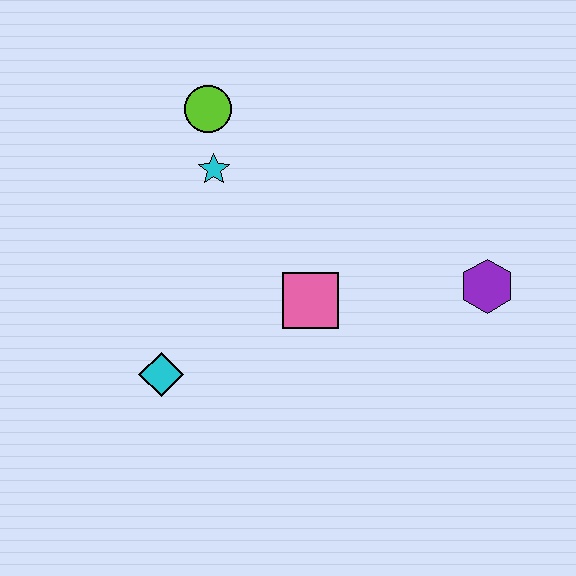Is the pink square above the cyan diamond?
Yes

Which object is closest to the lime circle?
The cyan star is closest to the lime circle.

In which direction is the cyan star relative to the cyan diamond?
The cyan star is above the cyan diamond.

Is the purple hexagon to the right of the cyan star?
Yes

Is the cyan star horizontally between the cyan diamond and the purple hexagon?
Yes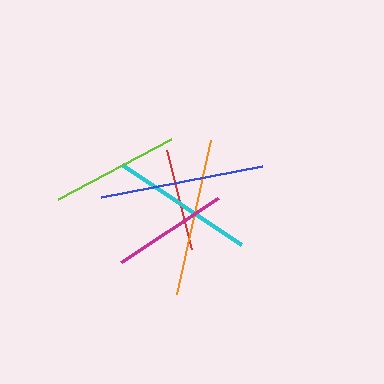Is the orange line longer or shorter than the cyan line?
The orange line is longer than the cyan line.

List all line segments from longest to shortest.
From longest to shortest: blue, orange, cyan, lime, magenta, red.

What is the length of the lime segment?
The lime segment is approximately 128 pixels long.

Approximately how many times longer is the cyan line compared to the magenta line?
The cyan line is approximately 1.2 times the length of the magenta line.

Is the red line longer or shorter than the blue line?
The blue line is longer than the red line.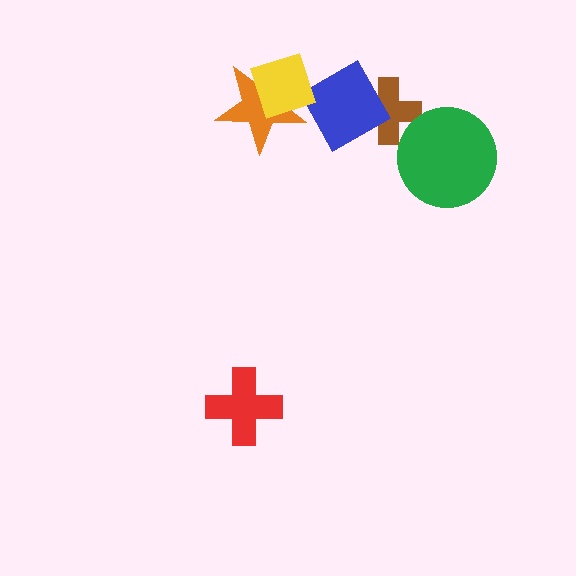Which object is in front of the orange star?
The yellow diamond is in front of the orange star.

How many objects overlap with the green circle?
0 objects overlap with the green circle.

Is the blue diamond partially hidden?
Yes, it is partially covered by another shape.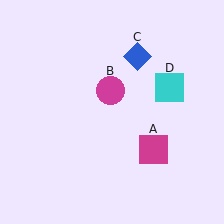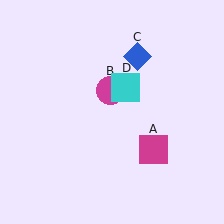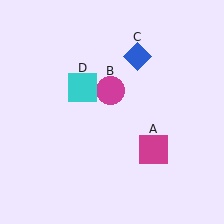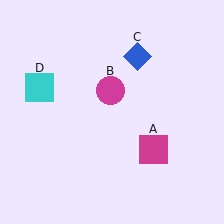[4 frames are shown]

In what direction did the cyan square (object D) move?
The cyan square (object D) moved left.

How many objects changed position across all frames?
1 object changed position: cyan square (object D).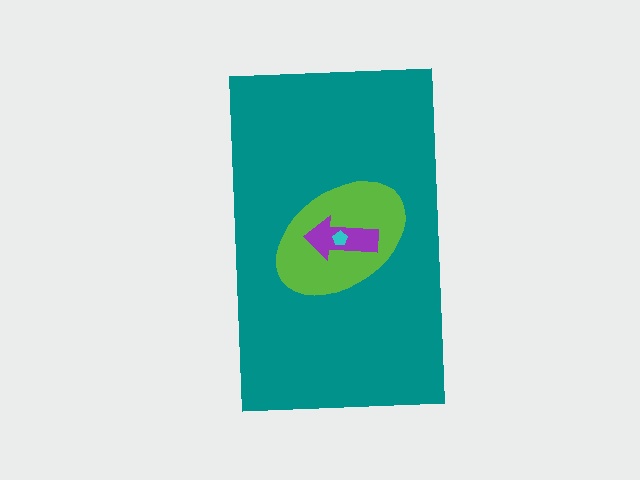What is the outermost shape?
The teal rectangle.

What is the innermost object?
The cyan pentagon.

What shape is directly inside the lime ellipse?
The purple arrow.